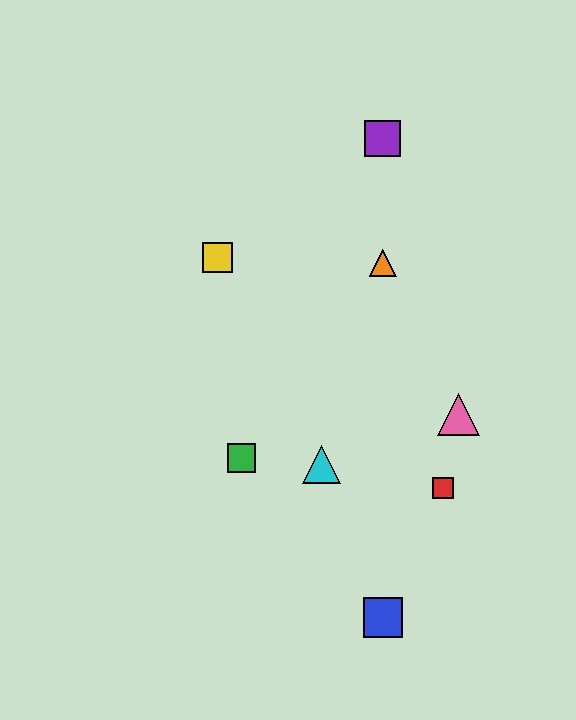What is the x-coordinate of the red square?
The red square is at x≈443.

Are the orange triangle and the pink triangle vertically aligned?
No, the orange triangle is at x≈383 and the pink triangle is at x≈458.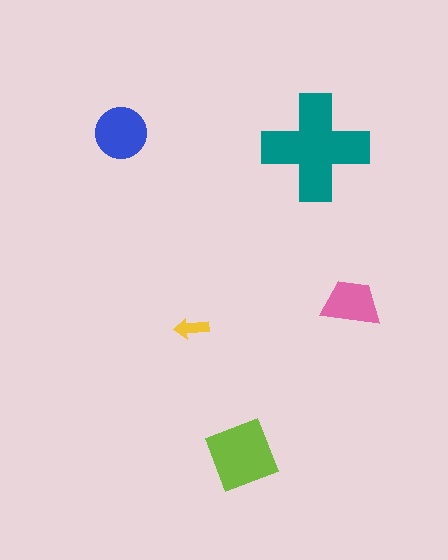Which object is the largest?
The teal cross.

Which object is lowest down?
The lime diamond is bottommost.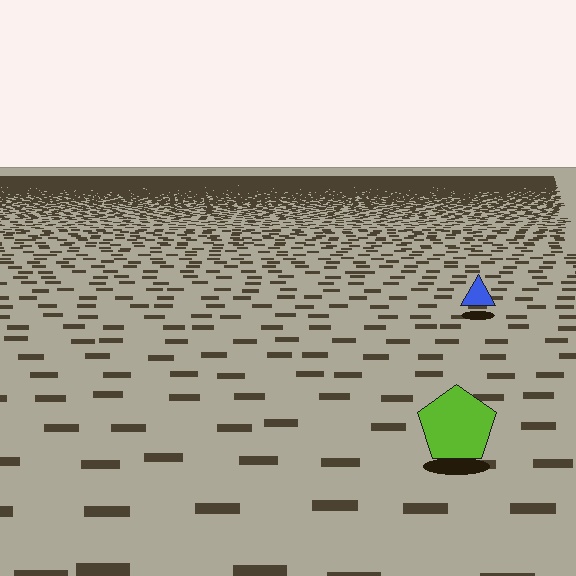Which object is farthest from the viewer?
The blue triangle is farthest from the viewer. It appears smaller and the ground texture around it is denser.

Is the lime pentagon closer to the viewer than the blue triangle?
Yes. The lime pentagon is closer — you can tell from the texture gradient: the ground texture is coarser near it.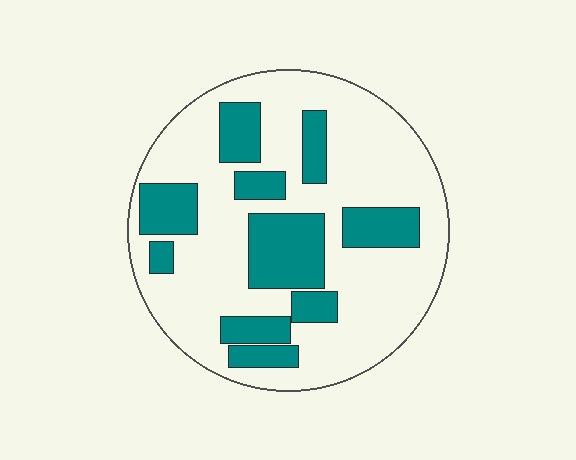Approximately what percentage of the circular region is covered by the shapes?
Approximately 30%.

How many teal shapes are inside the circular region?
10.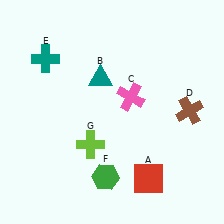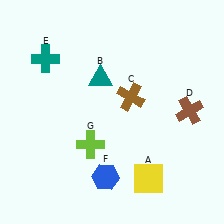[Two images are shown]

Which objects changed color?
A changed from red to yellow. C changed from pink to brown. F changed from green to blue.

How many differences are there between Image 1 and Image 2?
There are 3 differences between the two images.